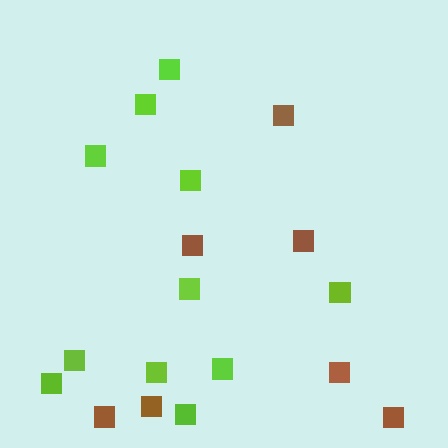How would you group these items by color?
There are 2 groups: one group of lime squares (11) and one group of brown squares (7).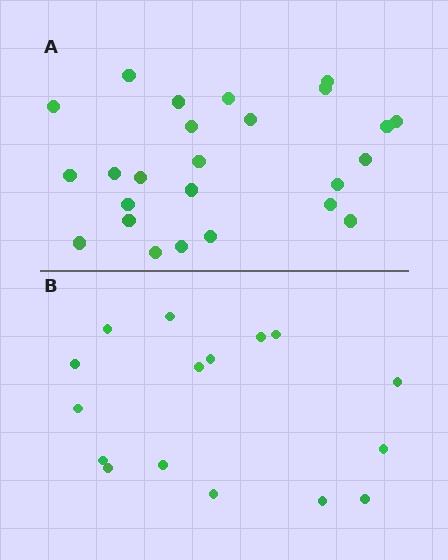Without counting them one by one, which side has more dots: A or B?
Region A (the top region) has more dots.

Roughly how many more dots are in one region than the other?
Region A has roughly 8 or so more dots than region B.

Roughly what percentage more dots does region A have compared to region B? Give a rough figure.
About 55% more.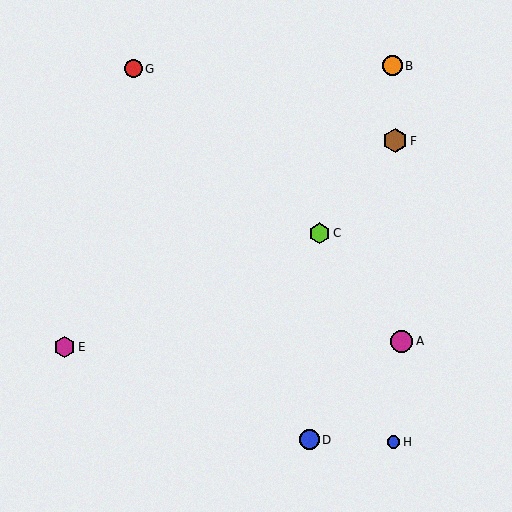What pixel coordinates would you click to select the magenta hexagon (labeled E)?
Click at (65, 347) to select the magenta hexagon E.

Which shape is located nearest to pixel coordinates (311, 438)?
The blue circle (labeled D) at (309, 440) is nearest to that location.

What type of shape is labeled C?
Shape C is a lime hexagon.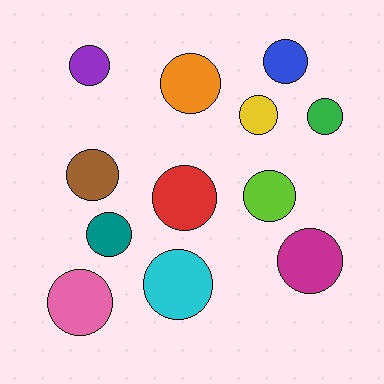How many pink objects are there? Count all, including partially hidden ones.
There is 1 pink object.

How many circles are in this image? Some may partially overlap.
There are 12 circles.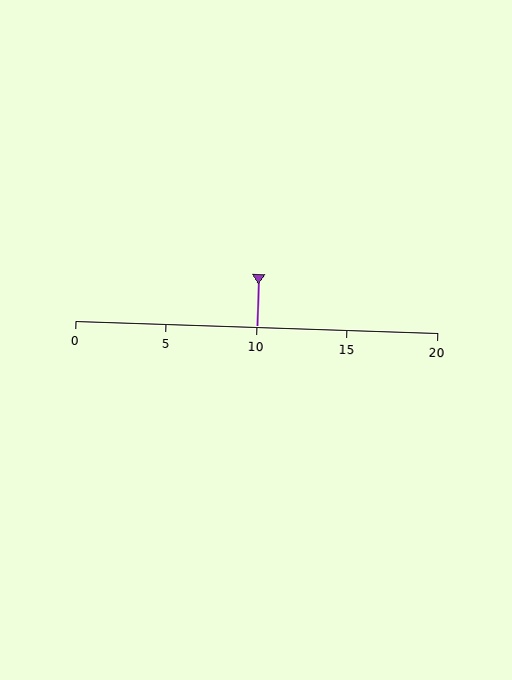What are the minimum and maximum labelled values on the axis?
The axis runs from 0 to 20.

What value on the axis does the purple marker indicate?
The marker indicates approximately 10.